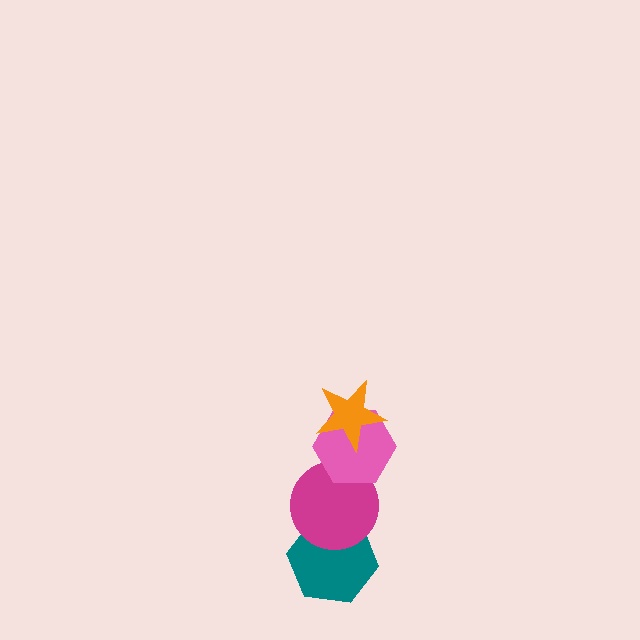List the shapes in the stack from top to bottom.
From top to bottom: the orange star, the pink hexagon, the magenta circle, the teal hexagon.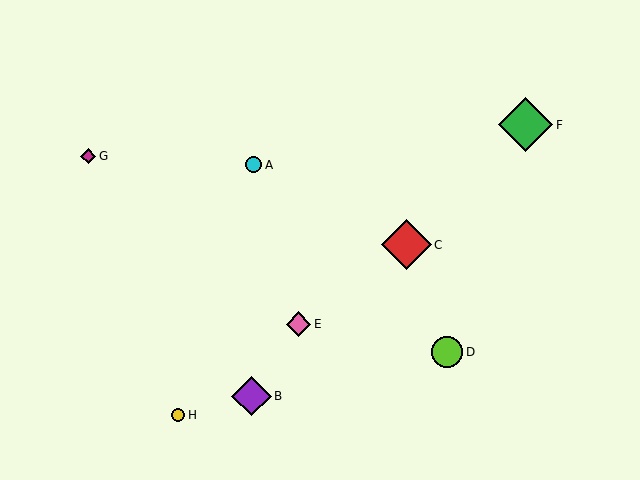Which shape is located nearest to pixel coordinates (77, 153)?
The magenta diamond (labeled G) at (88, 156) is nearest to that location.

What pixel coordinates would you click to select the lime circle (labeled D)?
Click at (447, 352) to select the lime circle D.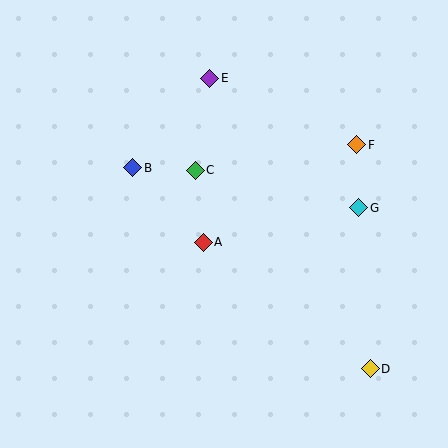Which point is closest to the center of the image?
Point A at (203, 242) is closest to the center.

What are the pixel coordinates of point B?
Point B is at (133, 168).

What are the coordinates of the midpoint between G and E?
The midpoint between G and E is at (284, 143).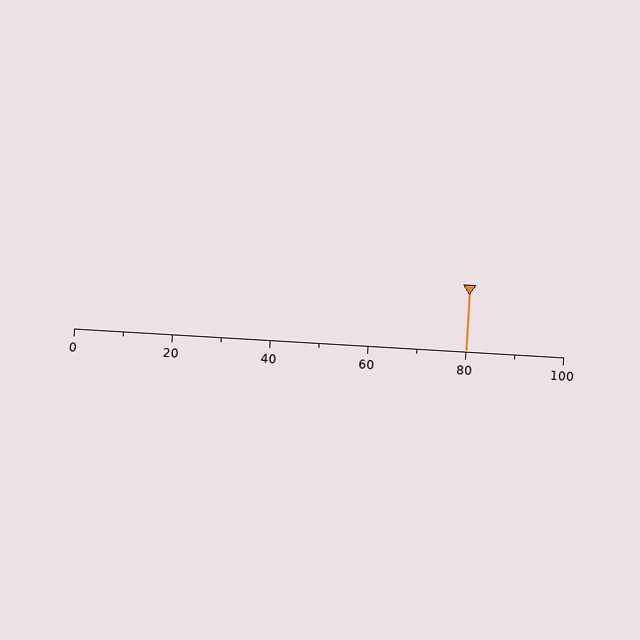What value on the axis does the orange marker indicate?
The marker indicates approximately 80.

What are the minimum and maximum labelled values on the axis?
The axis runs from 0 to 100.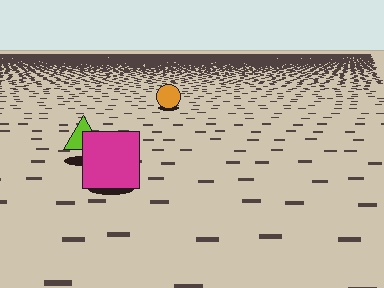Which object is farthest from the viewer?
The orange circle is farthest from the viewer. It appears smaller and the ground texture around it is denser.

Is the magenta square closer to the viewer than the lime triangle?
Yes. The magenta square is closer — you can tell from the texture gradient: the ground texture is coarser near it.